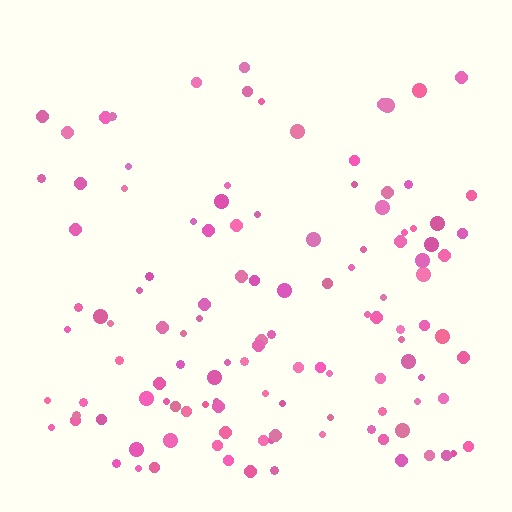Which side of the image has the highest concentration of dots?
The bottom.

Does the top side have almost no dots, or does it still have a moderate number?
Still a moderate number, just noticeably fewer than the bottom.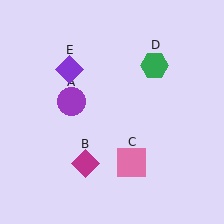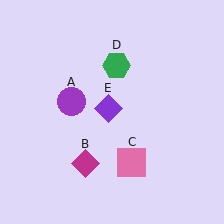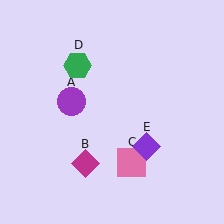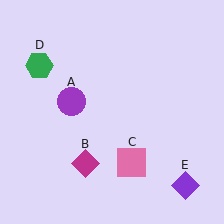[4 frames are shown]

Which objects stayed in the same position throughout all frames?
Purple circle (object A) and magenta diamond (object B) and pink square (object C) remained stationary.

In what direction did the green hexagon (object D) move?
The green hexagon (object D) moved left.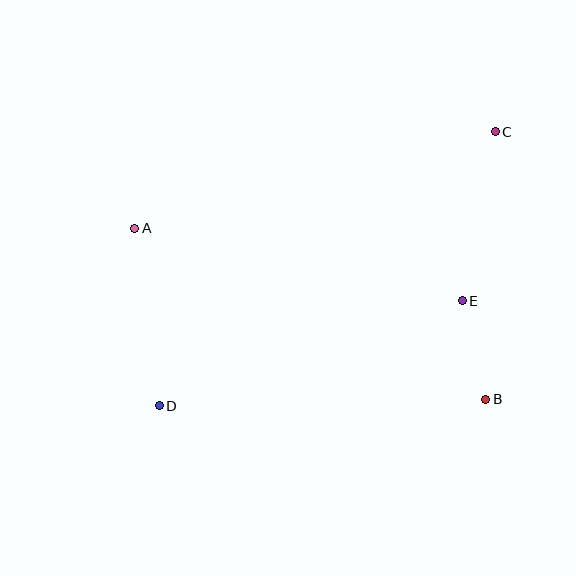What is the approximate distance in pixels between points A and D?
The distance between A and D is approximately 179 pixels.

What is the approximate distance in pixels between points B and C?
The distance between B and C is approximately 268 pixels.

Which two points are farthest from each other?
Points C and D are farthest from each other.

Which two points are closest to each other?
Points B and E are closest to each other.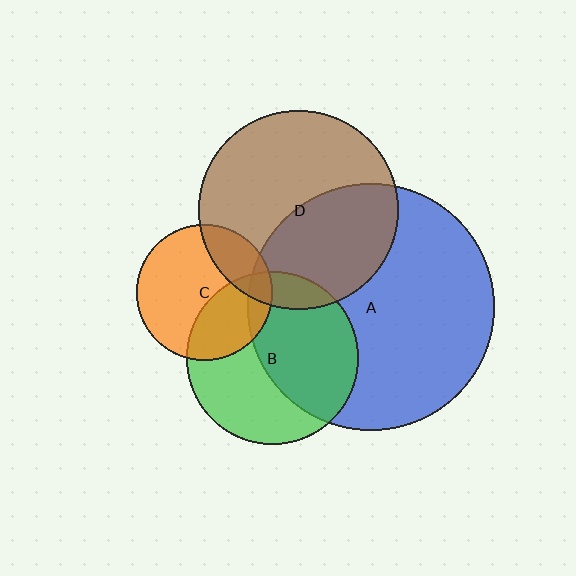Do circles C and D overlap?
Yes.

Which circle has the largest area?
Circle A (blue).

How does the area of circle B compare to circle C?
Approximately 1.6 times.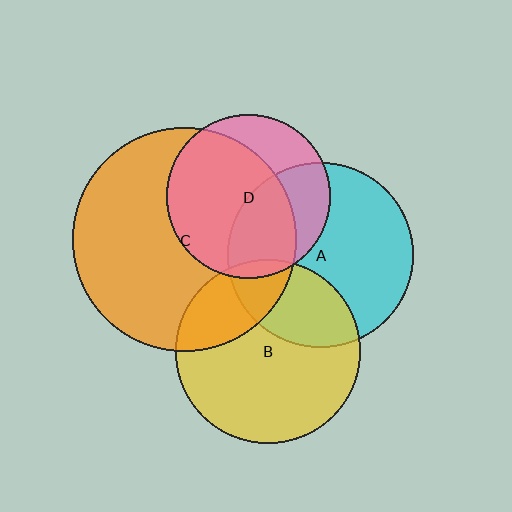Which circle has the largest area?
Circle C (orange).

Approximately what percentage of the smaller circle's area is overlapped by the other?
Approximately 30%.